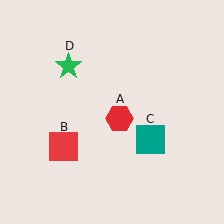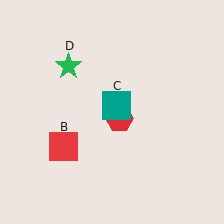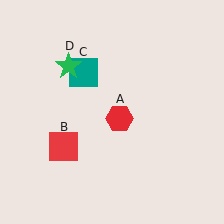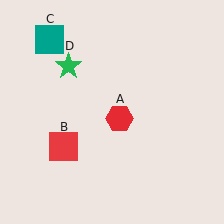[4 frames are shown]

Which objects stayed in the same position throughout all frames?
Red hexagon (object A) and red square (object B) and green star (object D) remained stationary.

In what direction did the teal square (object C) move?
The teal square (object C) moved up and to the left.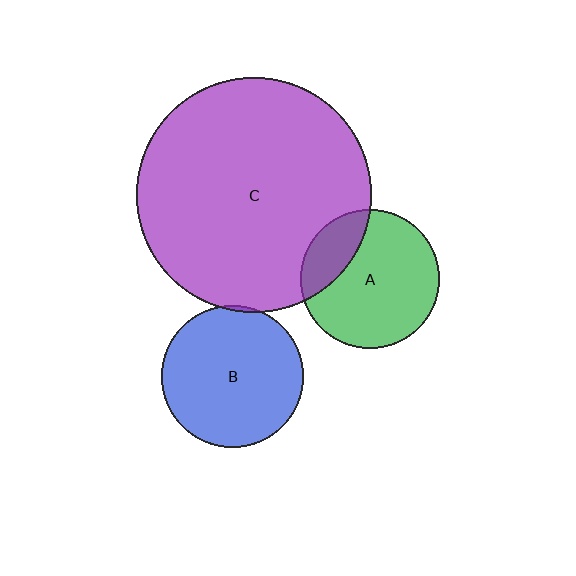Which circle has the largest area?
Circle C (purple).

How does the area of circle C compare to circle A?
Approximately 2.8 times.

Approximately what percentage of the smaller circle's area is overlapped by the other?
Approximately 20%.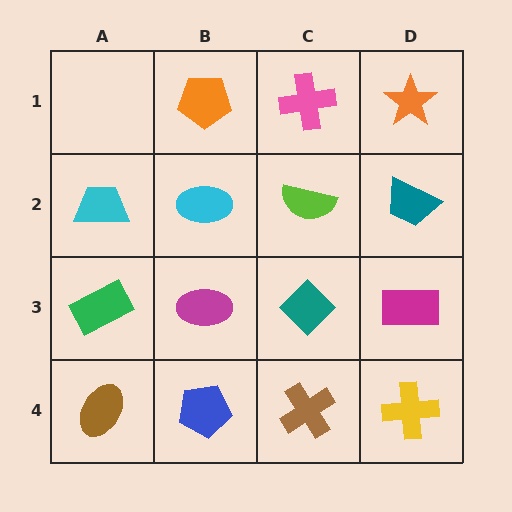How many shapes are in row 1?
3 shapes.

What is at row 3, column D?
A magenta rectangle.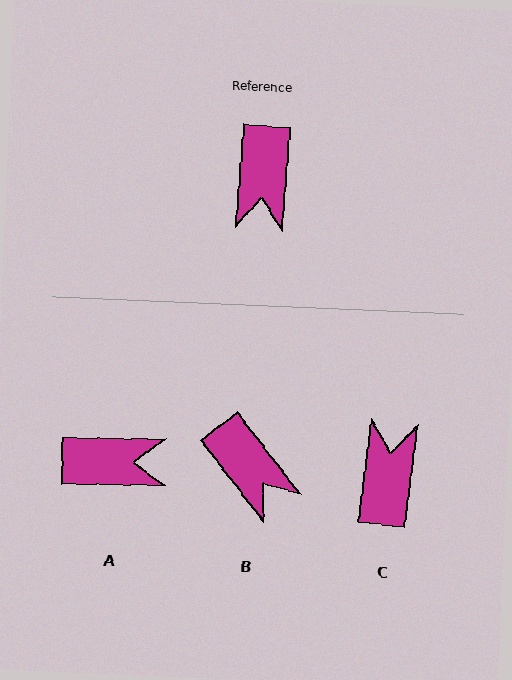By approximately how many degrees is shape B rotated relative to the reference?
Approximately 42 degrees counter-clockwise.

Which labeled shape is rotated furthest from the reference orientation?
C, about 177 degrees away.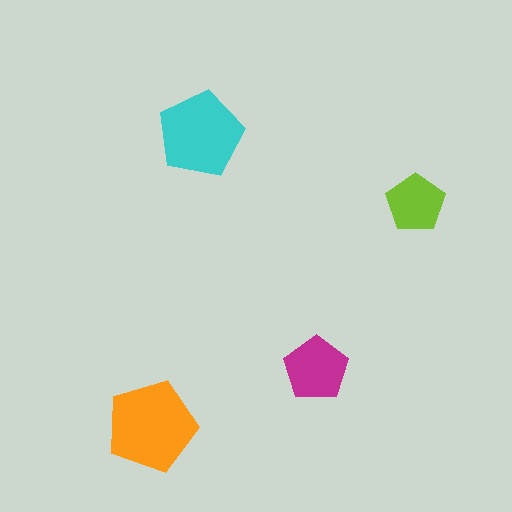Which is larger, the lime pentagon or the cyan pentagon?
The cyan one.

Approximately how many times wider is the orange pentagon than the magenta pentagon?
About 1.5 times wider.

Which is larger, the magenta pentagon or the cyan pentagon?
The cyan one.